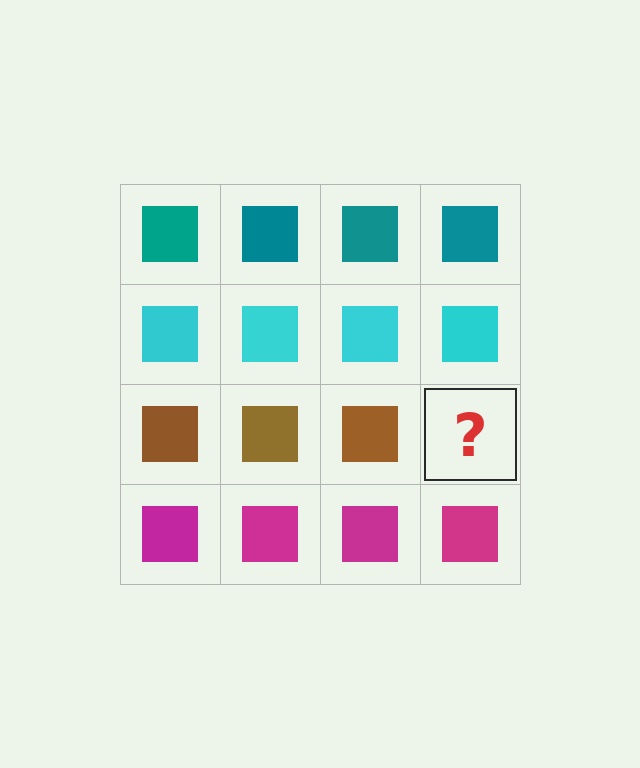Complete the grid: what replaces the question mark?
The question mark should be replaced with a brown square.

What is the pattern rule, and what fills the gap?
The rule is that each row has a consistent color. The gap should be filled with a brown square.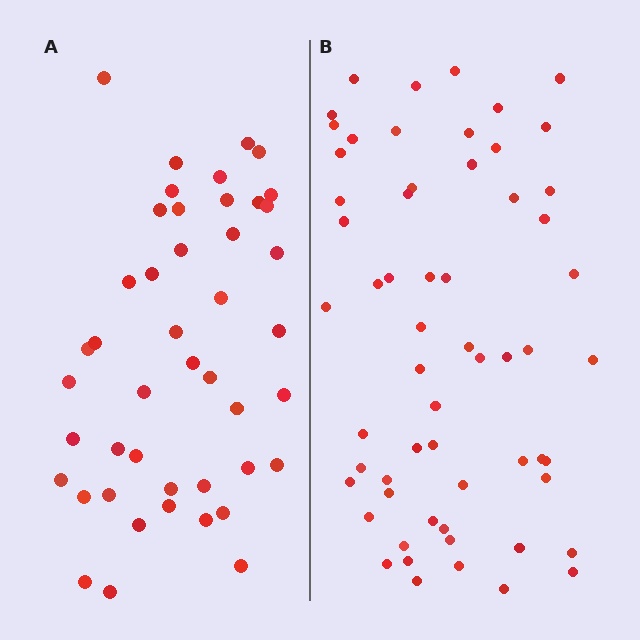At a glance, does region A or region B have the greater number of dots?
Region B (the right region) has more dots.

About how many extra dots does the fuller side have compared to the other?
Region B has approximately 15 more dots than region A.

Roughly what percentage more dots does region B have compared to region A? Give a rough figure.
About 35% more.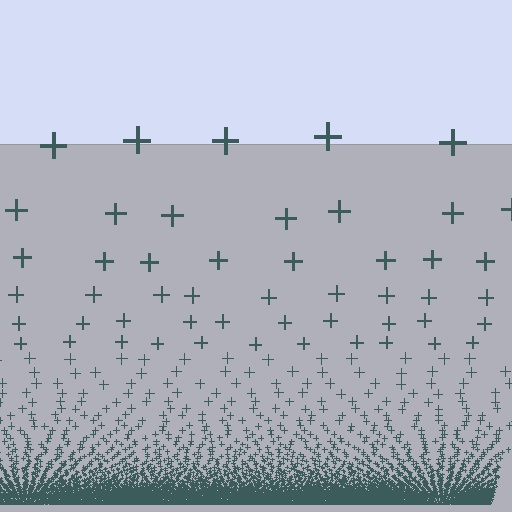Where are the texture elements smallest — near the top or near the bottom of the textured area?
Near the bottom.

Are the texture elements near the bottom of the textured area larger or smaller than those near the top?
Smaller. The gradient is inverted — elements near the bottom are smaller and denser.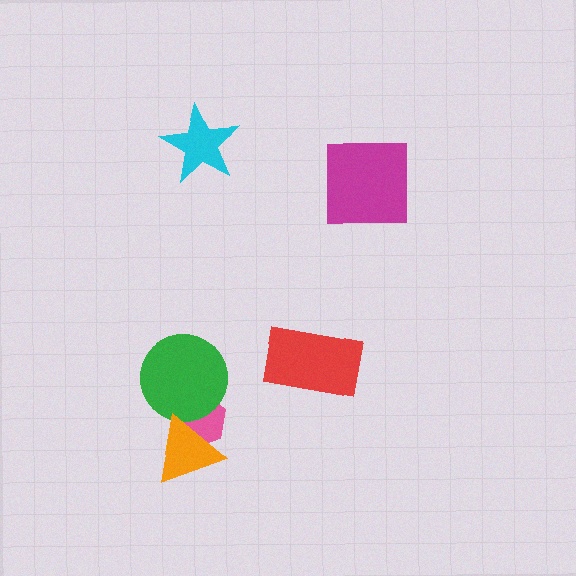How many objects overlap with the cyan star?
0 objects overlap with the cyan star.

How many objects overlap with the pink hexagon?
2 objects overlap with the pink hexagon.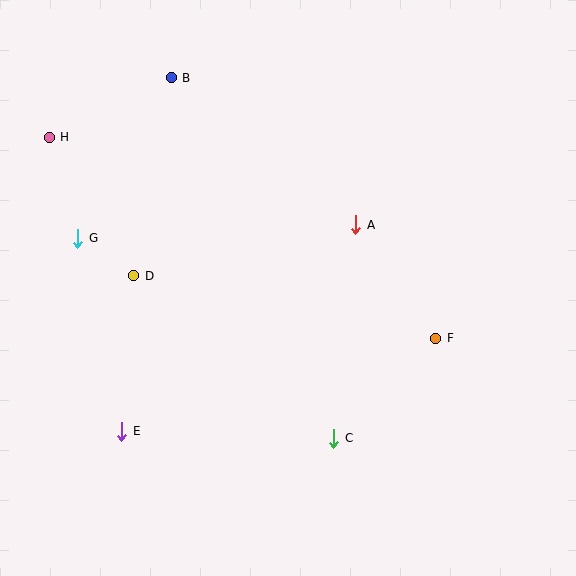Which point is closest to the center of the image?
Point A at (356, 225) is closest to the center.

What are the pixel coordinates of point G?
Point G is at (78, 238).